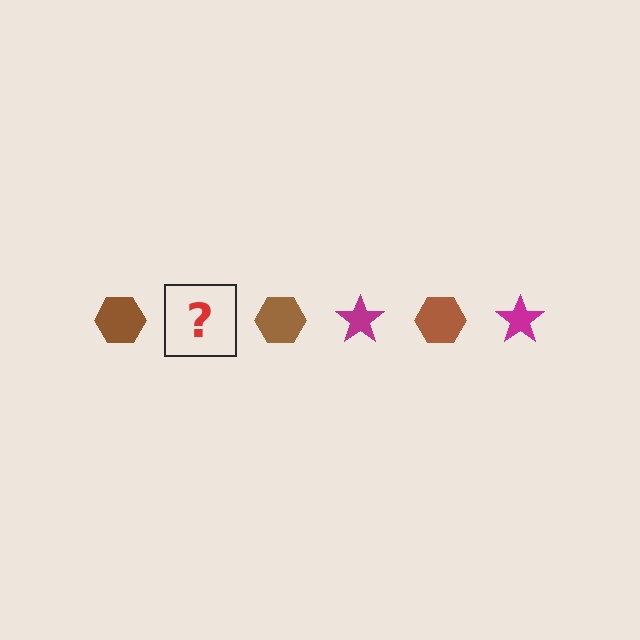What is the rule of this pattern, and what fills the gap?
The rule is that the pattern alternates between brown hexagon and magenta star. The gap should be filled with a magenta star.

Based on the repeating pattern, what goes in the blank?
The blank should be a magenta star.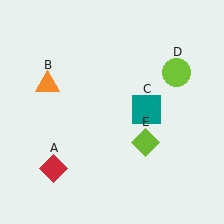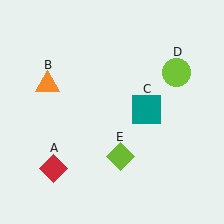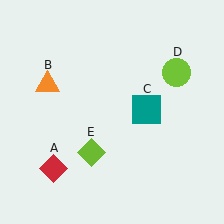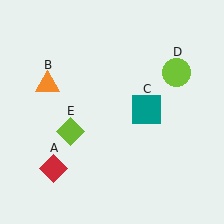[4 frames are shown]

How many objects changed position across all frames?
1 object changed position: lime diamond (object E).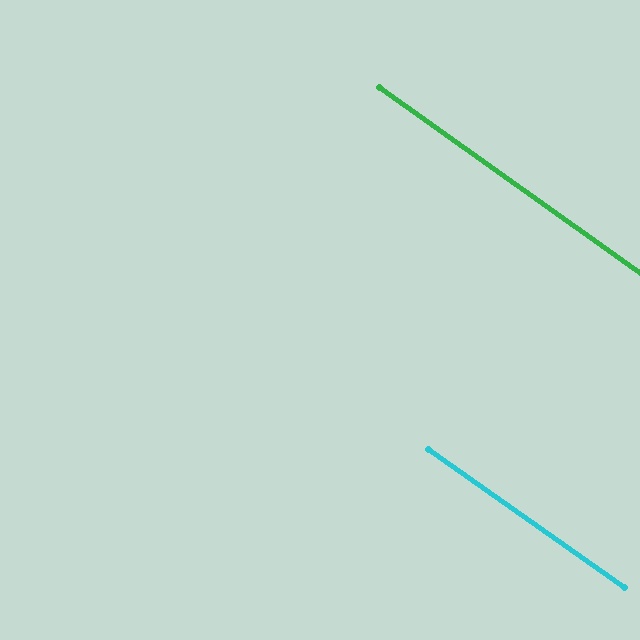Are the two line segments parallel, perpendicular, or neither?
Parallel — their directions differ by only 0.5°.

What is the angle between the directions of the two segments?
Approximately 0 degrees.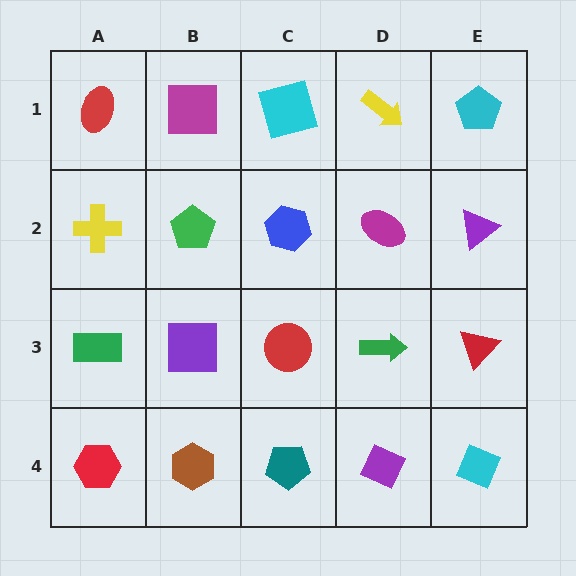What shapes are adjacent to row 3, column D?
A magenta ellipse (row 2, column D), a purple diamond (row 4, column D), a red circle (row 3, column C), a red triangle (row 3, column E).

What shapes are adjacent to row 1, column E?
A purple triangle (row 2, column E), a yellow arrow (row 1, column D).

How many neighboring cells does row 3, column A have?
3.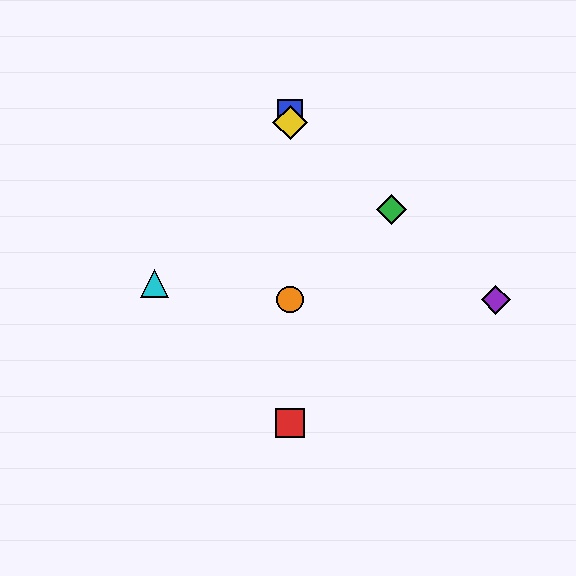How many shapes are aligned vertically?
4 shapes (the red square, the blue square, the yellow diamond, the orange circle) are aligned vertically.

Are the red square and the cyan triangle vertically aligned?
No, the red square is at x≈290 and the cyan triangle is at x≈154.